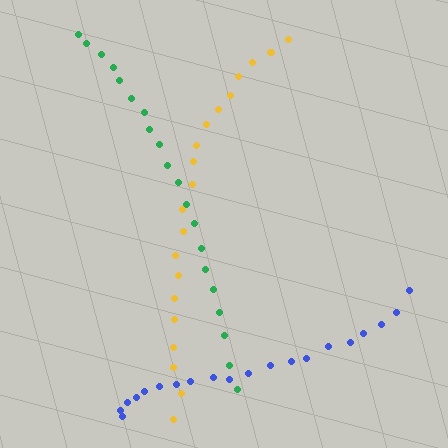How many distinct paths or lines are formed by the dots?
There are 3 distinct paths.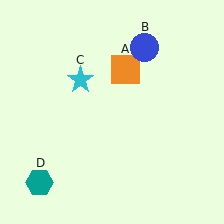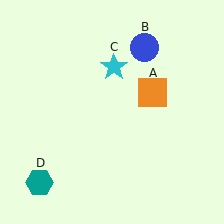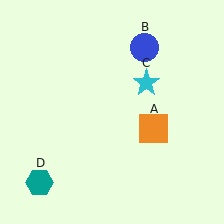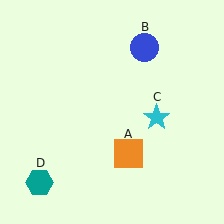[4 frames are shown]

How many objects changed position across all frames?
2 objects changed position: orange square (object A), cyan star (object C).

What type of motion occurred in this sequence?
The orange square (object A), cyan star (object C) rotated clockwise around the center of the scene.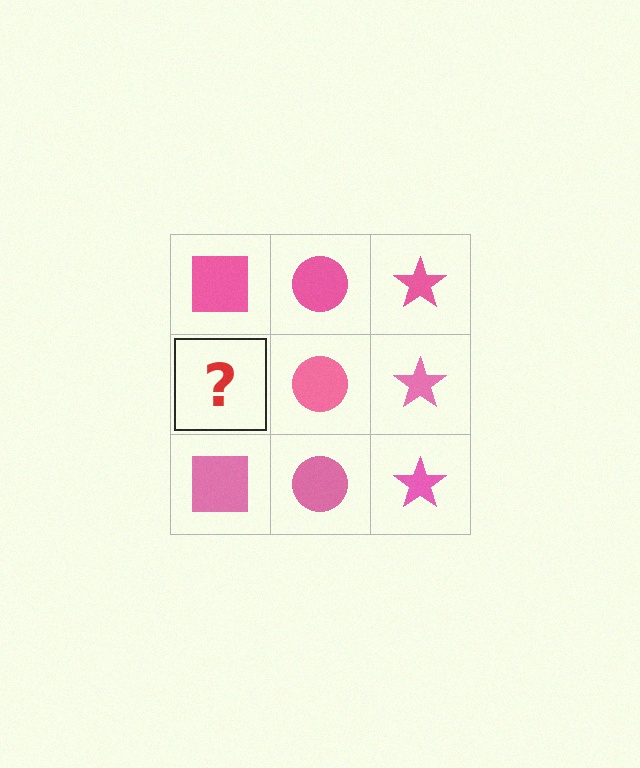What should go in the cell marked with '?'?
The missing cell should contain a pink square.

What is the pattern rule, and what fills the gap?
The rule is that each column has a consistent shape. The gap should be filled with a pink square.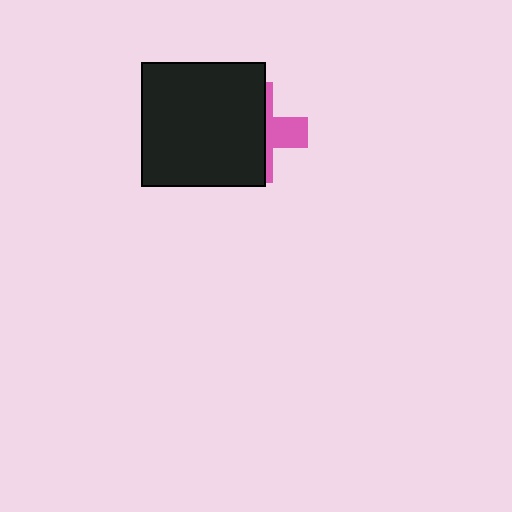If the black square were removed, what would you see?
You would see the complete pink cross.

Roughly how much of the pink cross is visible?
A small part of it is visible (roughly 34%).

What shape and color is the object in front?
The object in front is a black square.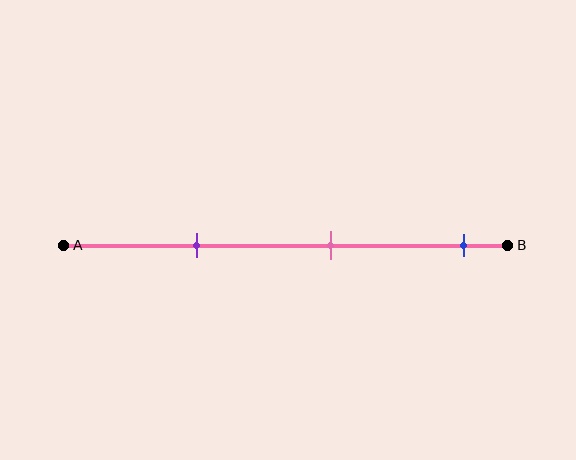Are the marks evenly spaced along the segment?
Yes, the marks are approximately evenly spaced.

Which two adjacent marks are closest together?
The purple and pink marks are the closest adjacent pair.